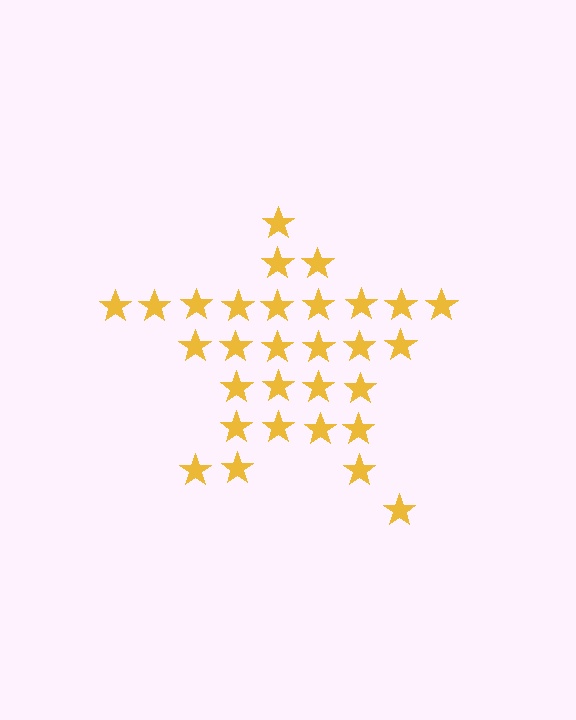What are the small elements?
The small elements are stars.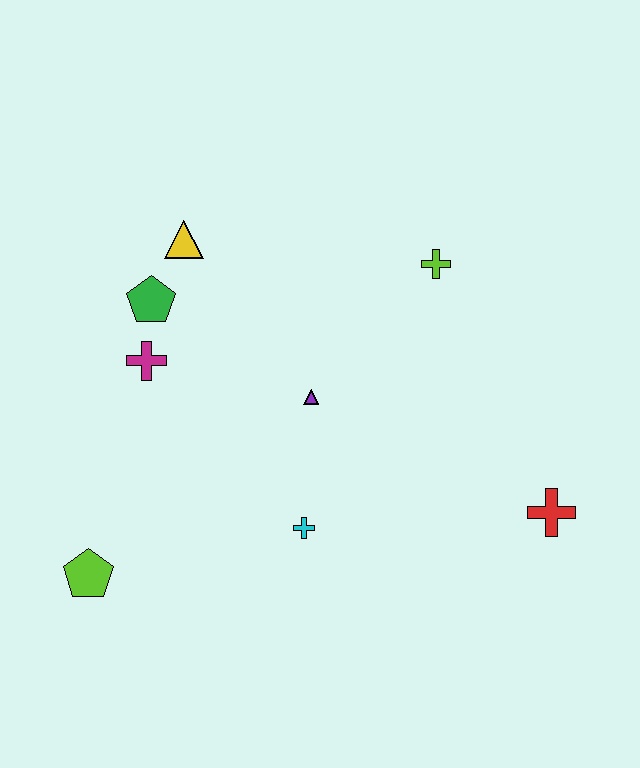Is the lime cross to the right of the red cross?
No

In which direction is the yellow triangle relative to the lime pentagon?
The yellow triangle is above the lime pentagon.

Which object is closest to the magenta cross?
The green pentagon is closest to the magenta cross.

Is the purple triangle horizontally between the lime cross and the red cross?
No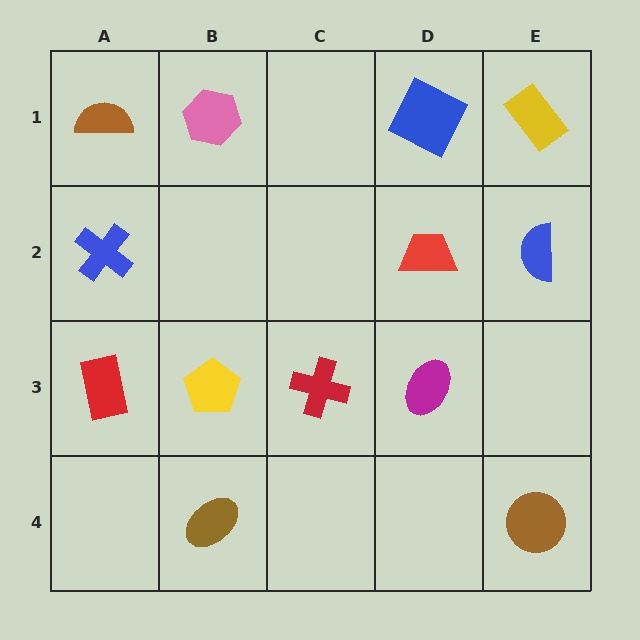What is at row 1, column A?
A brown semicircle.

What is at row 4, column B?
A brown ellipse.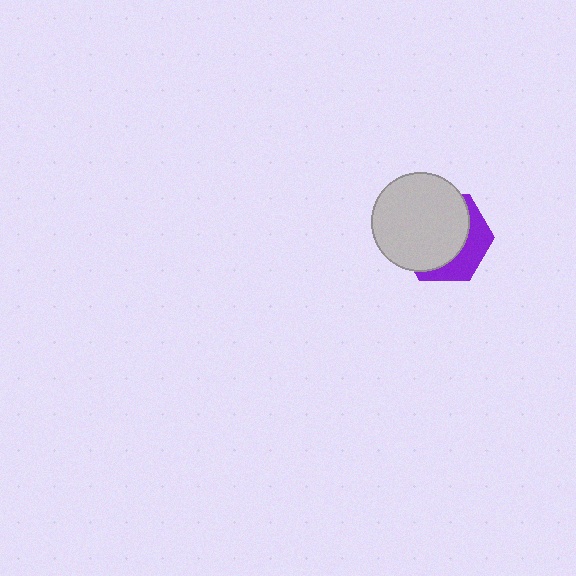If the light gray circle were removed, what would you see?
You would see the complete purple hexagon.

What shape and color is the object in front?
The object in front is a light gray circle.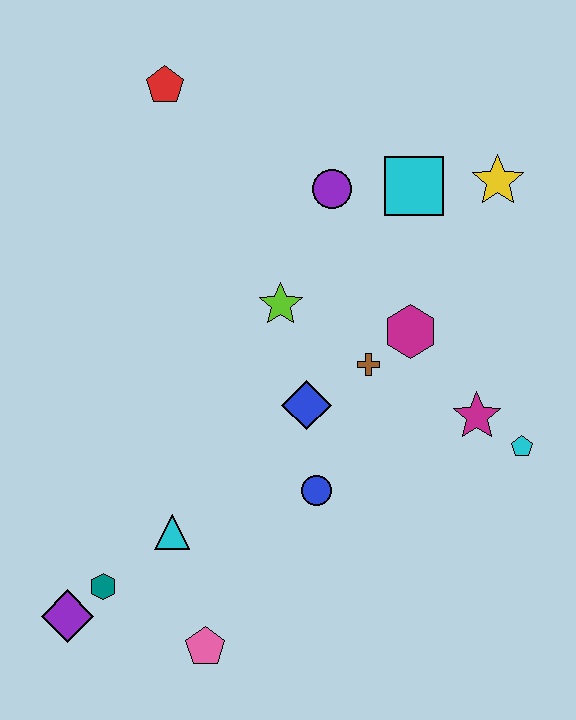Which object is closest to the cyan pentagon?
The magenta star is closest to the cyan pentagon.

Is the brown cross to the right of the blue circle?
Yes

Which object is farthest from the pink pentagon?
The red pentagon is farthest from the pink pentagon.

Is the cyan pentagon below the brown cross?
Yes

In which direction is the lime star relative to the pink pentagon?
The lime star is above the pink pentagon.